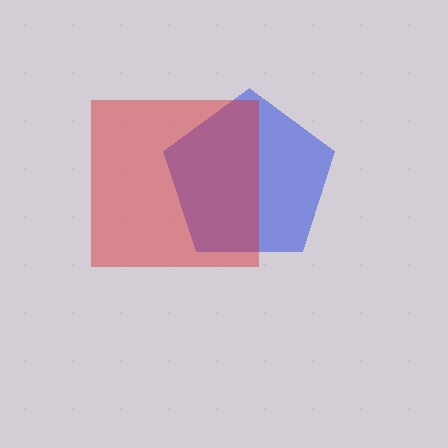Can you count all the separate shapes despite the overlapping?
Yes, there are 2 separate shapes.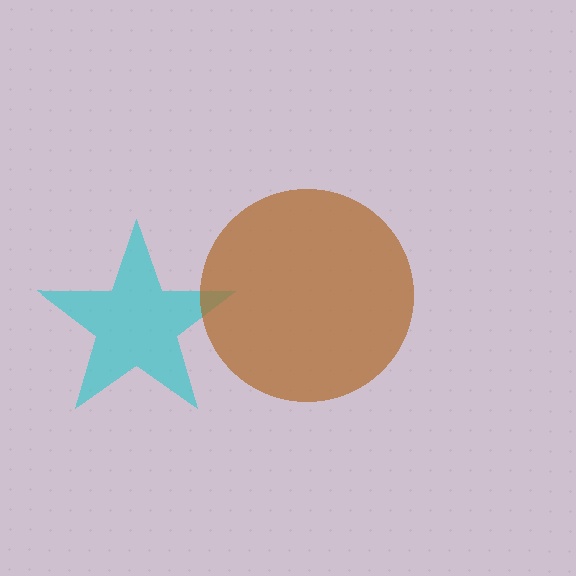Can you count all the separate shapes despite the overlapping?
Yes, there are 2 separate shapes.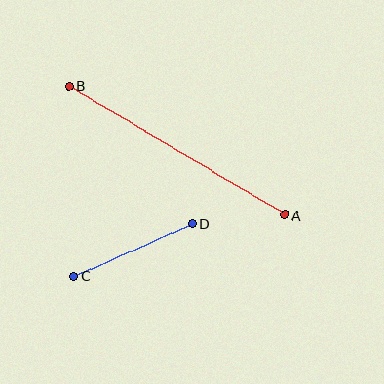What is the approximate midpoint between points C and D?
The midpoint is at approximately (133, 250) pixels.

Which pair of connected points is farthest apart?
Points A and B are farthest apart.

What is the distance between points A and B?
The distance is approximately 251 pixels.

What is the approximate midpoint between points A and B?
The midpoint is at approximately (177, 151) pixels.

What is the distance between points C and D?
The distance is approximately 130 pixels.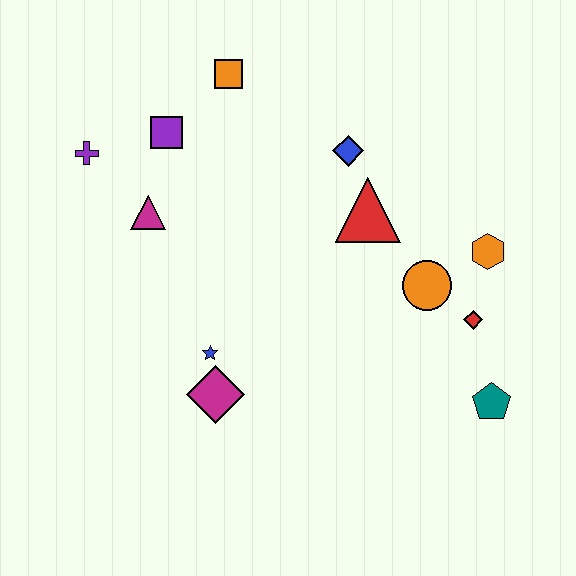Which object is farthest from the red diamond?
The purple cross is farthest from the red diamond.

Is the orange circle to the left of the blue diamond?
No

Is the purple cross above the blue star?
Yes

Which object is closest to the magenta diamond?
The blue star is closest to the magenta diamond.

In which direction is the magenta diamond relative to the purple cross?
The magenta diamond is below the purple cross.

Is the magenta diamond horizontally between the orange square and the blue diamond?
No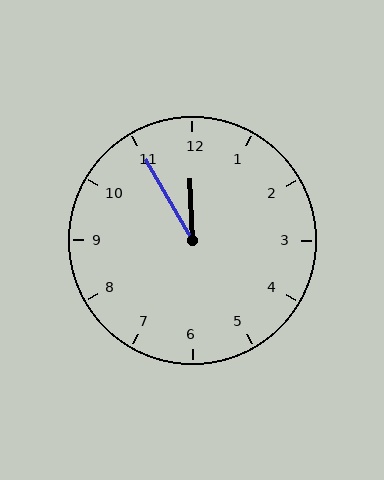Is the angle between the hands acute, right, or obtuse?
It is acute.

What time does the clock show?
11:55.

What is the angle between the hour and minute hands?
Approximately 28 degrees.